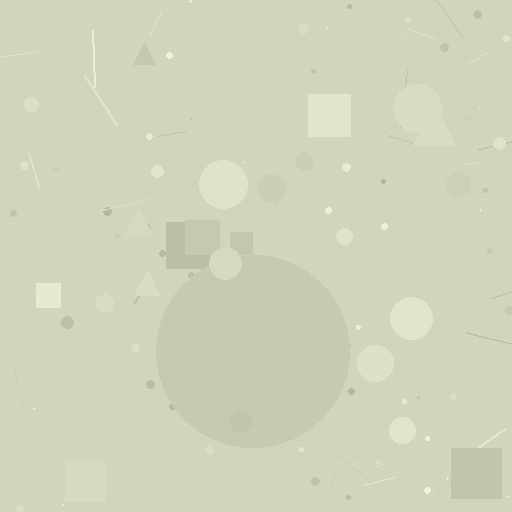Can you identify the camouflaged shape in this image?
The camouflaged shape is a circle.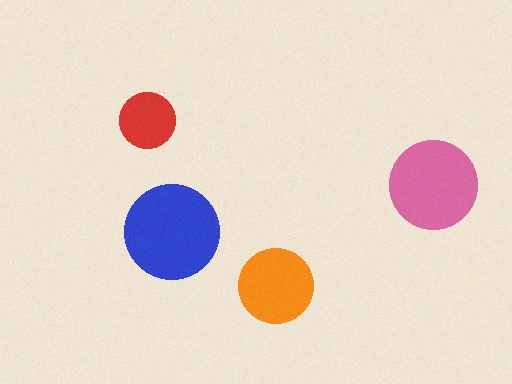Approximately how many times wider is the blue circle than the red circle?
About 1.5 times wider.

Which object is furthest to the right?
The pink circle is rightmost.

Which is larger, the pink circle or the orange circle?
The pink one.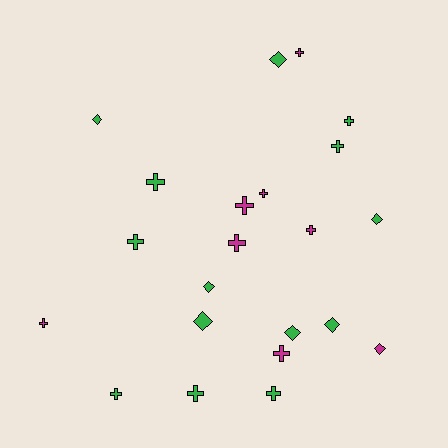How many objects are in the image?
There are 22 objects.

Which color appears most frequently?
Green, with 14 objects.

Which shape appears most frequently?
Cross, with 14 objects.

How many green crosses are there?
There are 7 green crosses.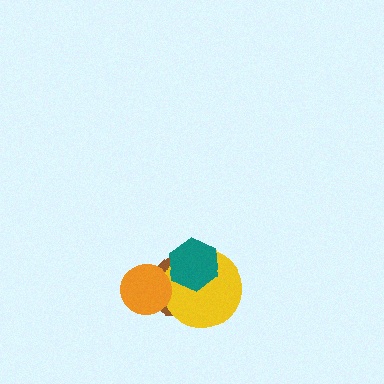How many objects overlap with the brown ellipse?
3 objects overlap with the brown ellipse.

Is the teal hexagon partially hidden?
No, no other shape covers it.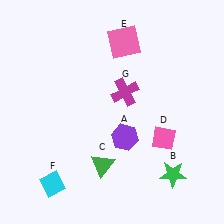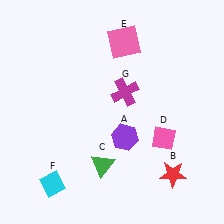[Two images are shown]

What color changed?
The star (B) changed from green in Image 1 to red in Image 2.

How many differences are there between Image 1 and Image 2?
There is 1 difference between the two images.